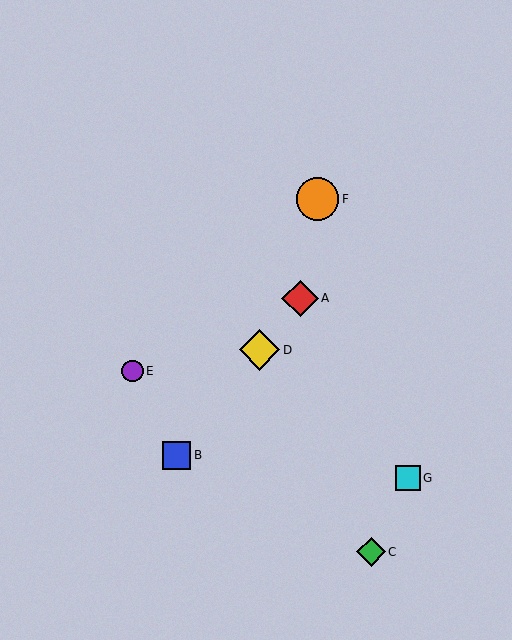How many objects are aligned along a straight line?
3 objects (A, B, D) are aligned along a straight line.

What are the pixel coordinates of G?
Object G is at (408, 478).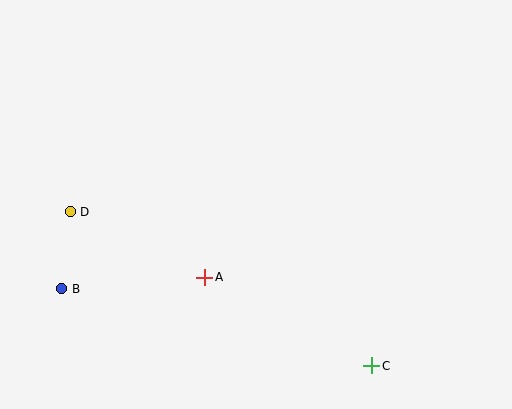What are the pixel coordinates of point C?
Point C is at (372, 366).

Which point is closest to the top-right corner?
Point C is closest to the top-right corner.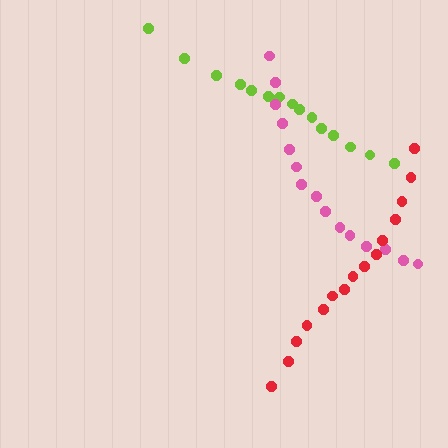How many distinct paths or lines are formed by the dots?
There are 3 distinct paths.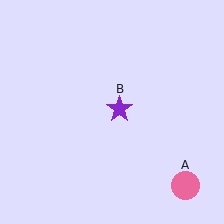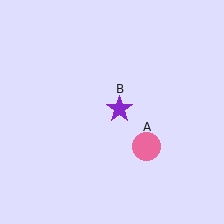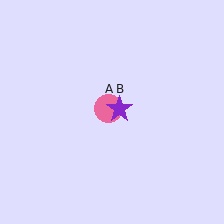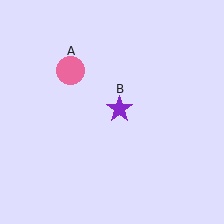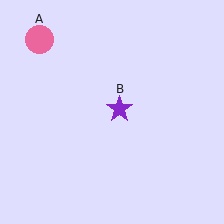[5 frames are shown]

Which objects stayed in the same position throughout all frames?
Purple star (object B) remained stationary.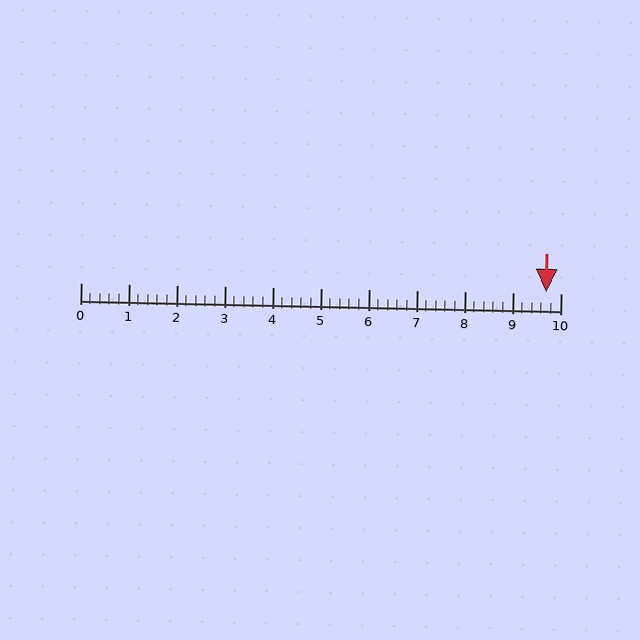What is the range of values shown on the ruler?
The ruler shows values from 0 to 10.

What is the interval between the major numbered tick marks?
The major tick marks are spaced 1 units apart.